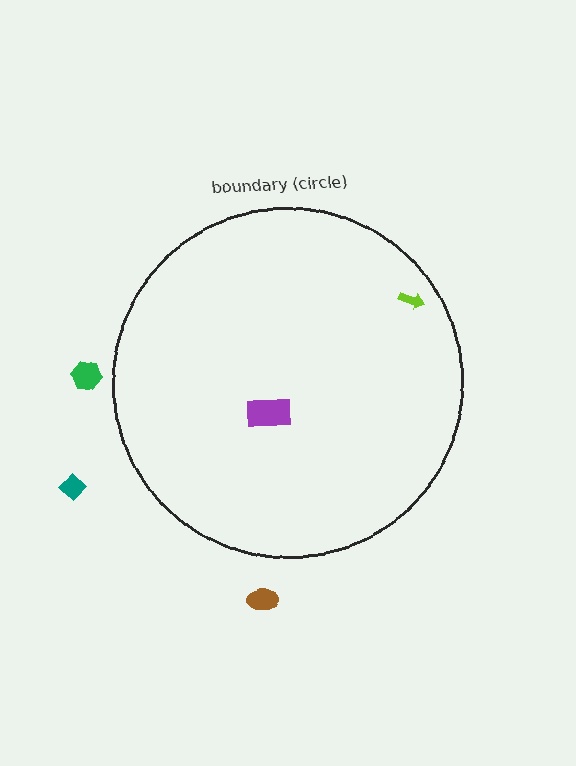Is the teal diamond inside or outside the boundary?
Outside.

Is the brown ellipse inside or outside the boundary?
Outside.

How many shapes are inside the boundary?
2 inside, 3 outside.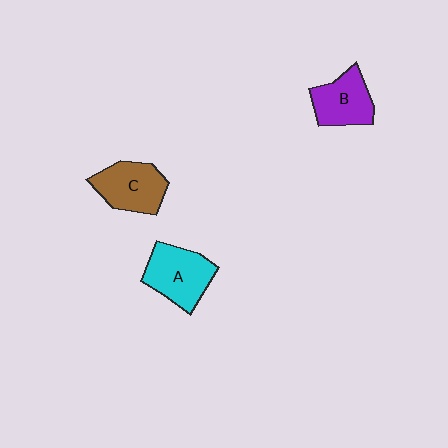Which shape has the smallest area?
Shape B (purple).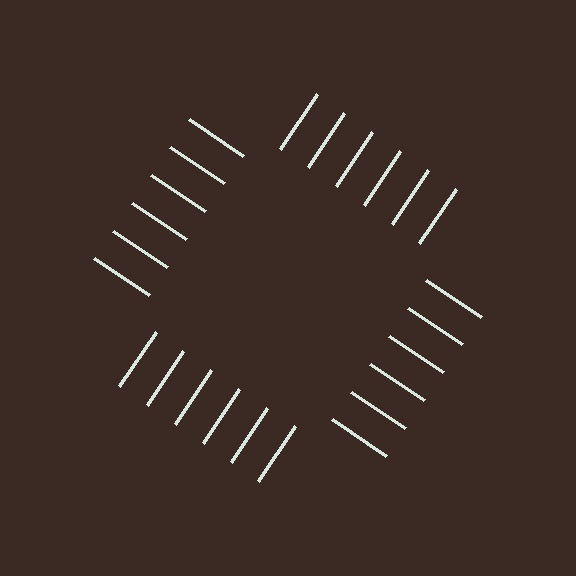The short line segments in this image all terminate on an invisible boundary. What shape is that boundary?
An illusory square — the line segments terminate on its edges but no continuous stroke is drawn.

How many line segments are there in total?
24 — 6 along each of the 4 edges.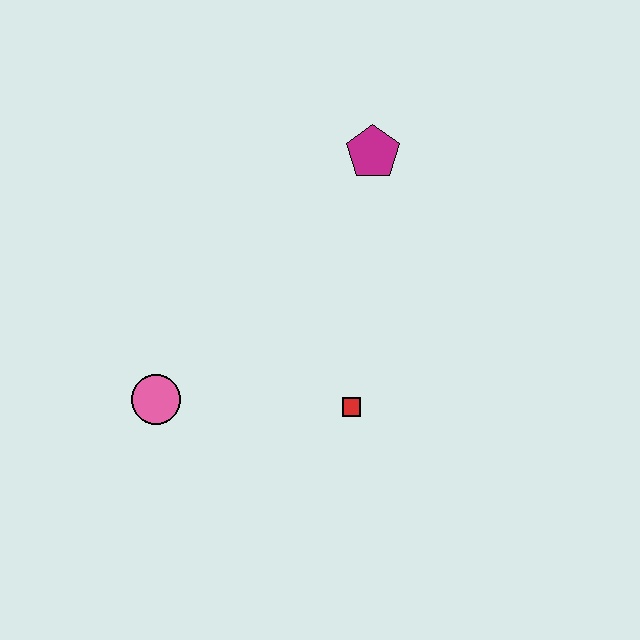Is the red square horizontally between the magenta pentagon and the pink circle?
Yes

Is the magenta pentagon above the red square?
Yes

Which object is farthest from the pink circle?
The magenta pentagon is farthest from the pink circle.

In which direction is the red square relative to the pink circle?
The red square is to the right of the pink circle.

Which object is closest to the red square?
The pink circle is closest to the red square.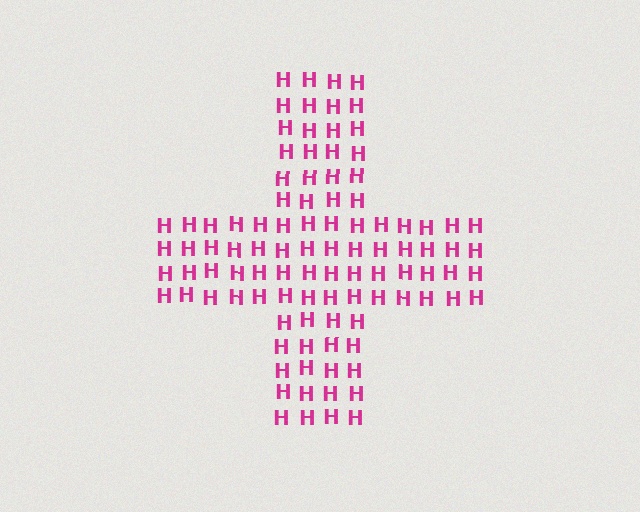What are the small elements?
The small elements are letter H's.